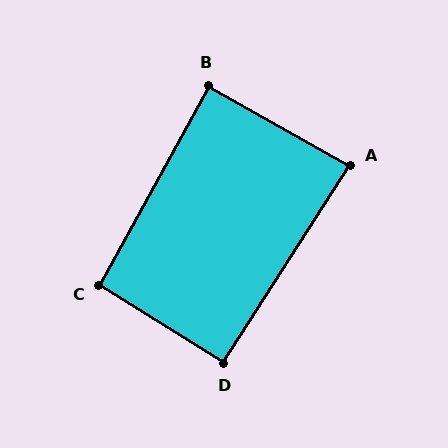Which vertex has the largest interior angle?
C, at approximately 93 degrees.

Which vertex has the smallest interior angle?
A, at approximately 87 degrees.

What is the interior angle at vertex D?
Approximately 91 degrees (approximately right).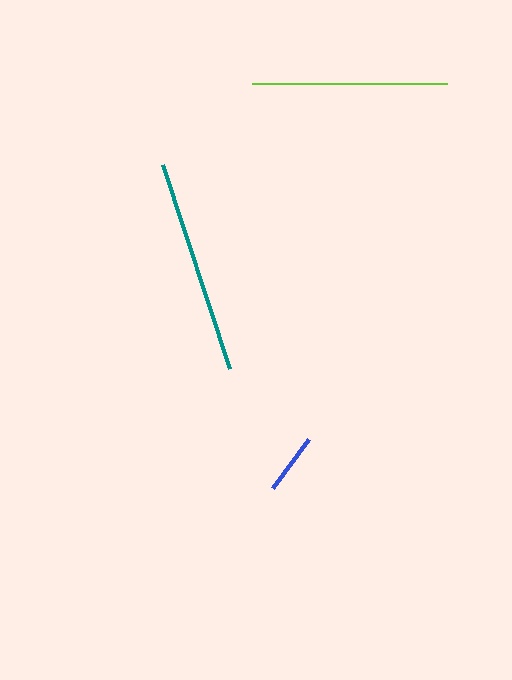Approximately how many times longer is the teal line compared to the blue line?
The teal line is approximately 3.5 times the length of the blue line.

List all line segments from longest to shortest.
From longest to shortest: teal, lime, blue.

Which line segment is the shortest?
The blue line is the shortest at approximately 61 pixels.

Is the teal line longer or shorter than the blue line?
The teal line is longer than the blue line.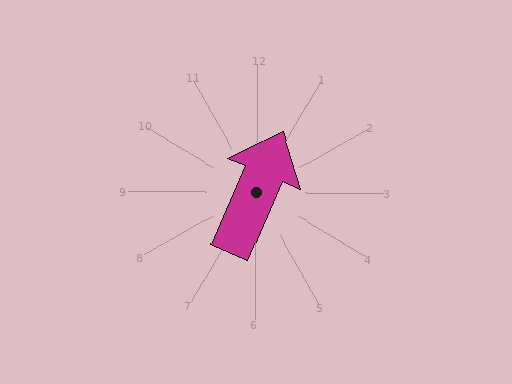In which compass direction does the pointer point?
Northeast.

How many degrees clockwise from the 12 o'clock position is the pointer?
Approximately 23 degrees.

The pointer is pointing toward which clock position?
Roughly 1 o'clock.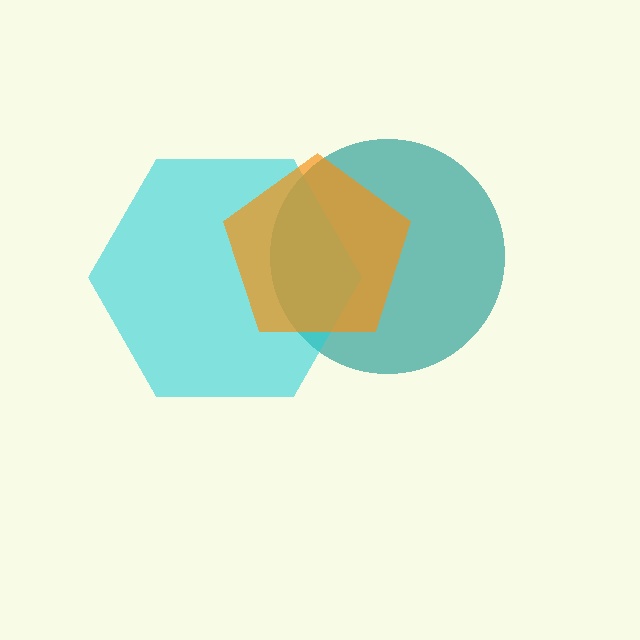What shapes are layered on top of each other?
The layered shapes are: a teal circle, a cyan hexagon, an orange pentagon.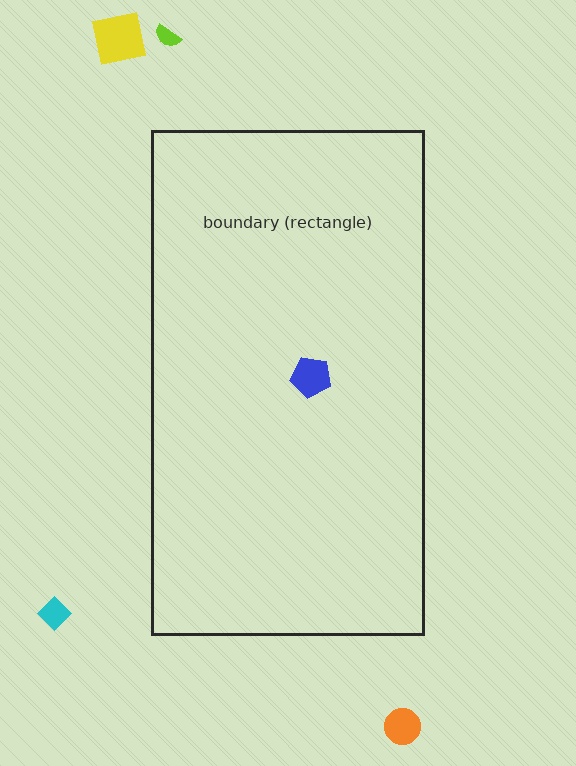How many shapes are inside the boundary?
1 inside, 4 outside.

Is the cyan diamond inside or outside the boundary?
Outside.